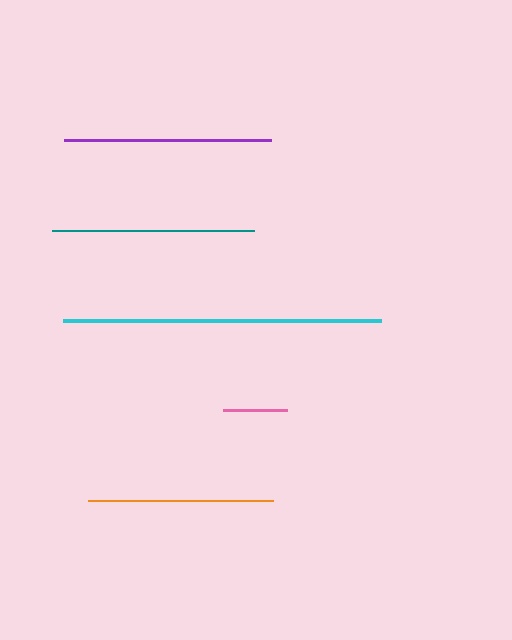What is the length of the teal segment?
The teal segment is approximately 202 pixels long.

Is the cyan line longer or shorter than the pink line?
The cyan line is longer than the pink line.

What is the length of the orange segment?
The orange segment is approximately 185 pixels long.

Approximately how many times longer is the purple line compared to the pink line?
The purple line is approximately 3.2 times the length of the pink line.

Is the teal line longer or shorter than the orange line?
The teal line is longer than the orange line.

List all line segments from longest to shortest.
From longest to shortest: cyan, purple, teal, orange, pink.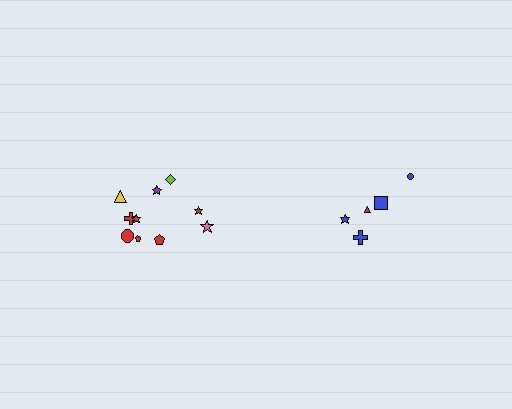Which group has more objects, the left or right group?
The left group.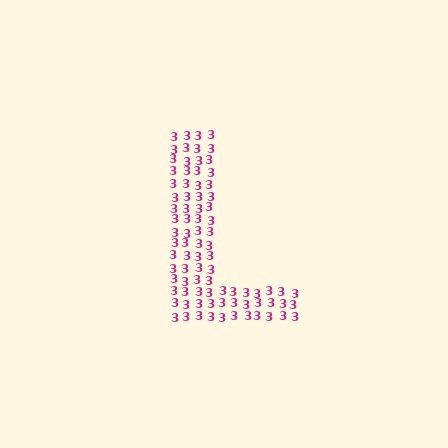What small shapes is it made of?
It is made of small digit 3's.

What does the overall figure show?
The overall figure shows the letter L.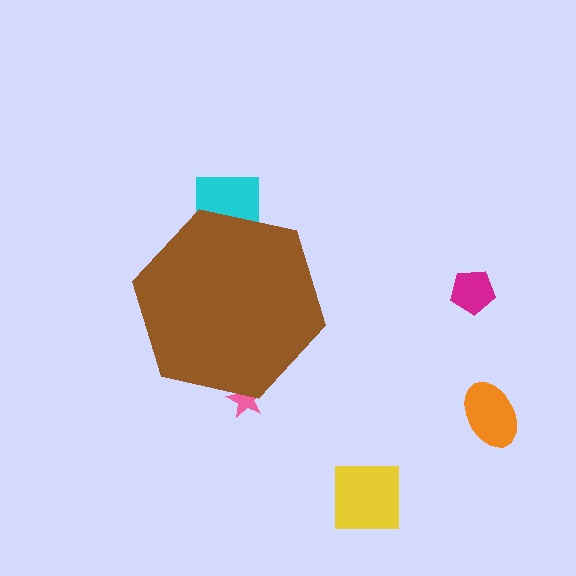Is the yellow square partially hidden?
No, the yellow square is fully visible.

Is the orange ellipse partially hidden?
No, the orange ellipse is fully visible.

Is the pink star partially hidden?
Yes, the pink star is partially hidden behind the brown hexagon.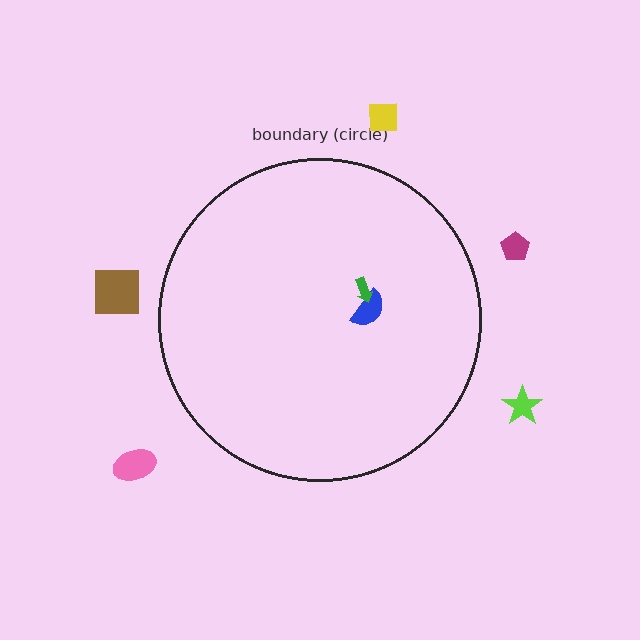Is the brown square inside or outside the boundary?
Outside.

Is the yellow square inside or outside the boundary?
Outside.